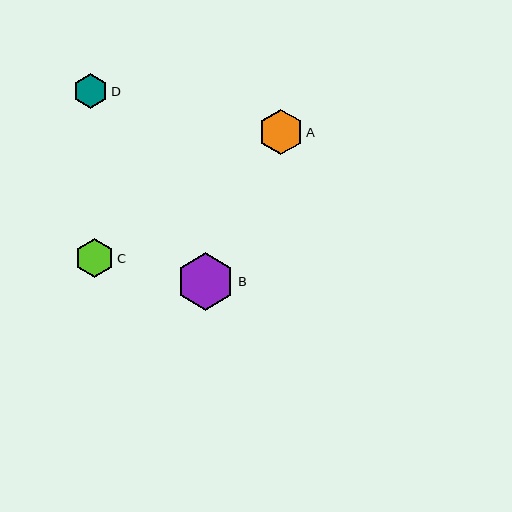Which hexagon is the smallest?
Hexagon D is the smallest with a size of approximately 36 pixels.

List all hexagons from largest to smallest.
From largest to smallest: B, A, C, D.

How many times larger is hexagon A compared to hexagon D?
Hexagon A is approximately 1.3 times the size of hexagon D.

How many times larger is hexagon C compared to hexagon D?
Hexagon C is approximately 1.1 times the size of hexagon D.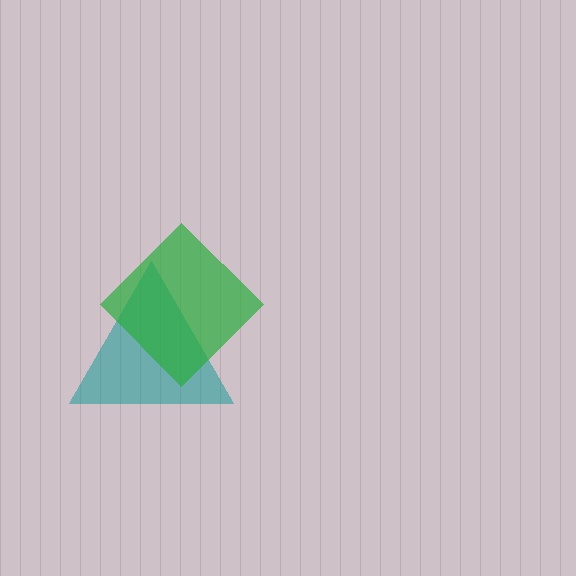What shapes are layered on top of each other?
The layered shapes are: a teal triangle, a green diamond.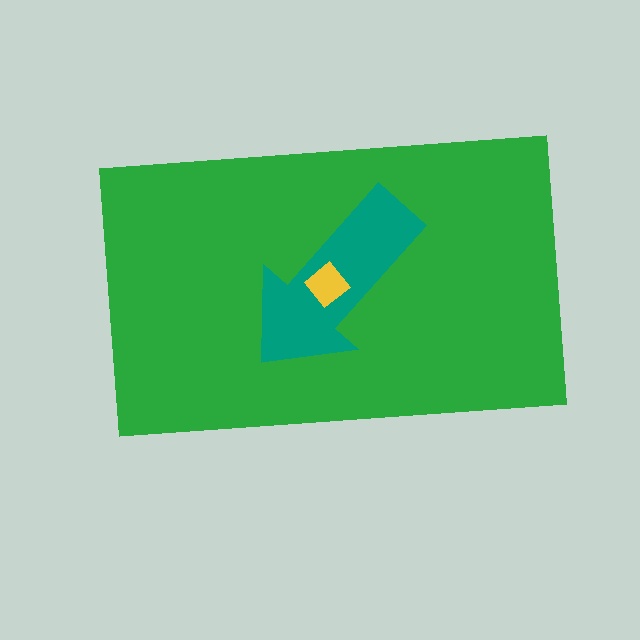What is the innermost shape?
The yellow diamond.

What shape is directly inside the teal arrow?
The yellow diamond.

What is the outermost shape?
The green rectangle.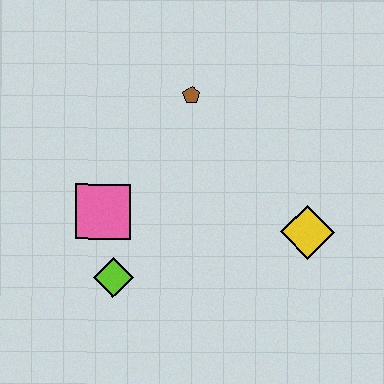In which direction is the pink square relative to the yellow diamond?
The pink square is to the left of the yellow diamond.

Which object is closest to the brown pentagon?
The pink square is closest to the brown pentagon.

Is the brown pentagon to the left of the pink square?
No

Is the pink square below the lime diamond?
No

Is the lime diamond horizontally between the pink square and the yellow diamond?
Yes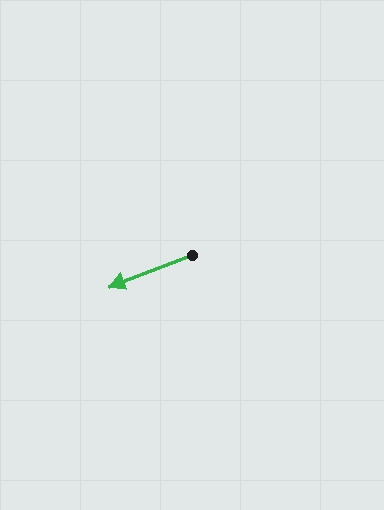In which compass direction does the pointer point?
West.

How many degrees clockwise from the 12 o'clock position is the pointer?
Approximately 249 degrees.